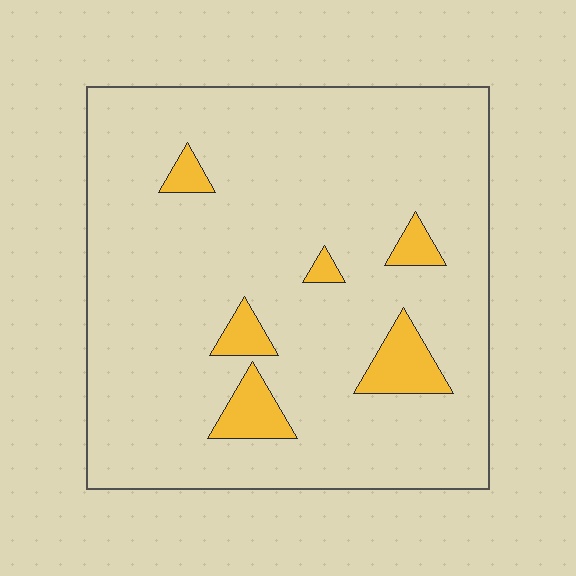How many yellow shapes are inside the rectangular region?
6.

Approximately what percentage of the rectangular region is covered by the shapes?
Approximately 10%.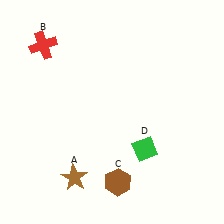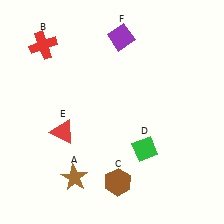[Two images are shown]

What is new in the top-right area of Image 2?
A purple diamond (F) was added in the top-right area of Image 2.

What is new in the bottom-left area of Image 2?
A red triangle (E) was added in the bottom-left area of Image 2.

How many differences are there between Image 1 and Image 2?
There are 2 differences between the two images.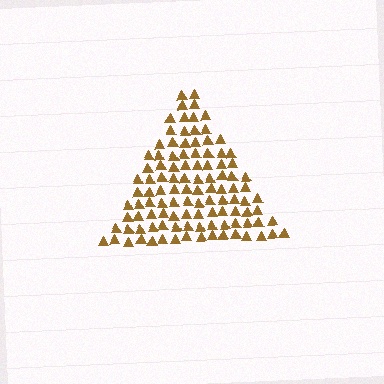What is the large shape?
The large shape is a triangle.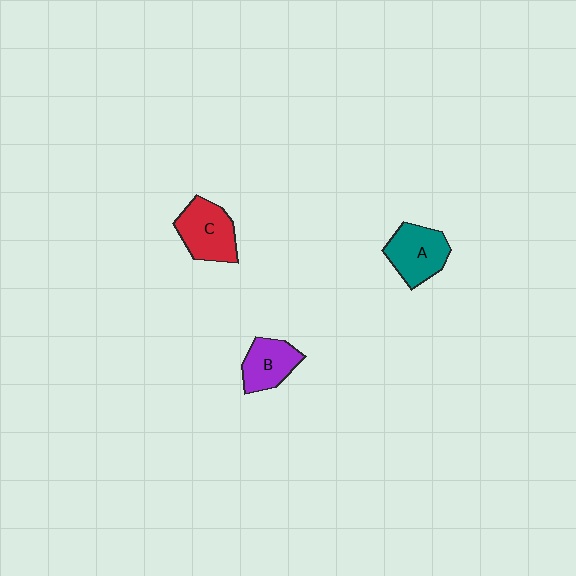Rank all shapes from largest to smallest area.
From largest to smallest: C (red), A (teal), B (purple).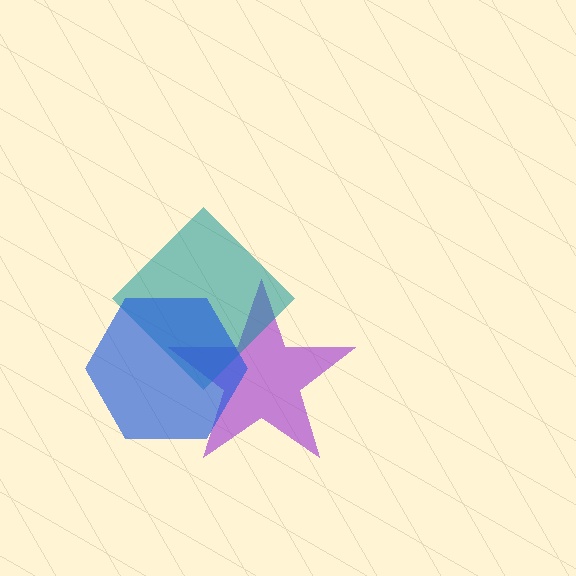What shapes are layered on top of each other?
The layered shapes are: a purple star, a teal diamond, a blue hexagon.